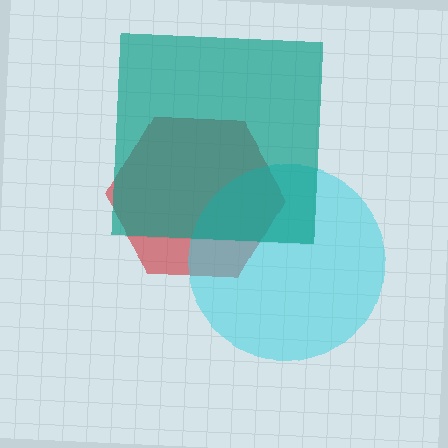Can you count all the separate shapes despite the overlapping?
Yes, there are 3 separate shapes.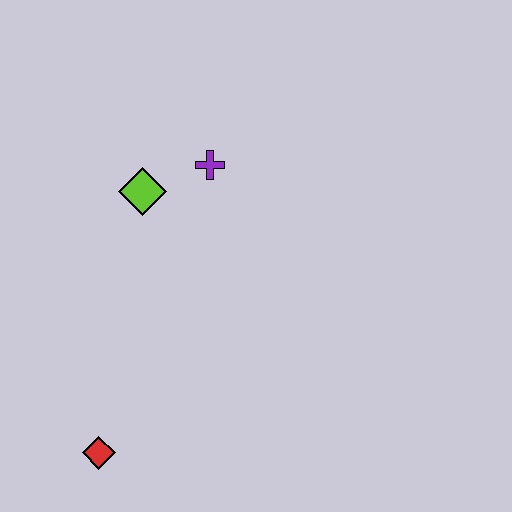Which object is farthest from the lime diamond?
The red diamond is farthest from the lime diamond.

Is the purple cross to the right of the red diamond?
Yes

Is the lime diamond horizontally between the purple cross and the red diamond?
Yes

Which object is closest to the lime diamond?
The purple cross is closest to the lime diamond.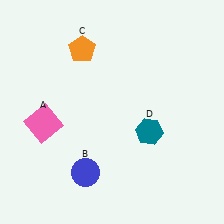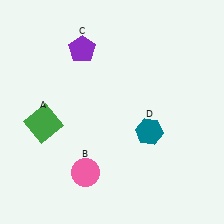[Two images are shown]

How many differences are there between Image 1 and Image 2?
There are 3 differences between the two images.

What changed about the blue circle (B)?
In Image 1, B is blue. In Image 2, it changed to pink.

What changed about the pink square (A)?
In Image 1, A is pink. In Image 2, it changed to green.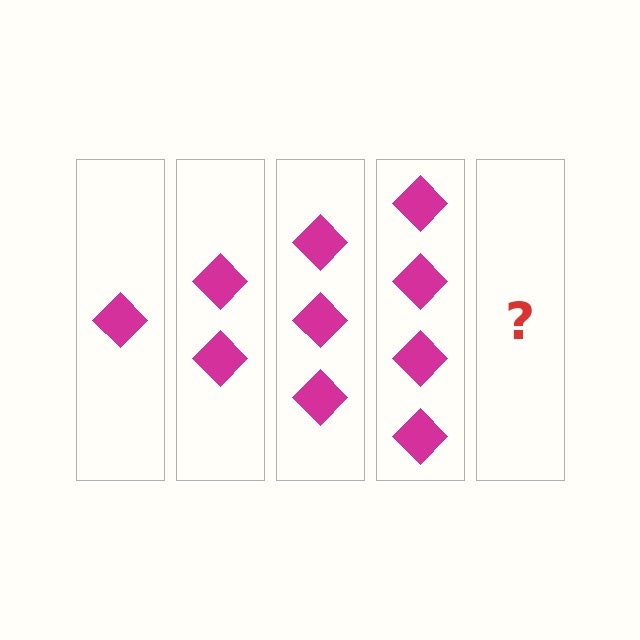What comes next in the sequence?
The next element should be 5 diamonds.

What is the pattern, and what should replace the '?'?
The pattern is that each step adds one more diamond. The '?' should be 5 diamonds.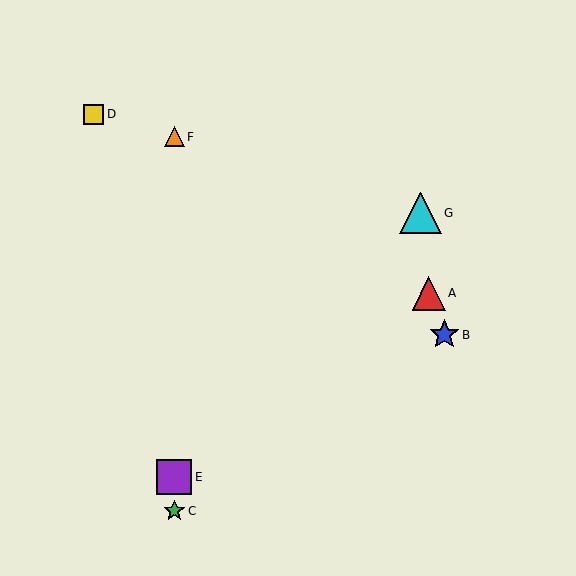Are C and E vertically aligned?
Yes, both are at x≈174.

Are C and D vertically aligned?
No, C is at x≈174 and D is at x≈94.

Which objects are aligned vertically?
Objects C, E, F are aligned vertically.